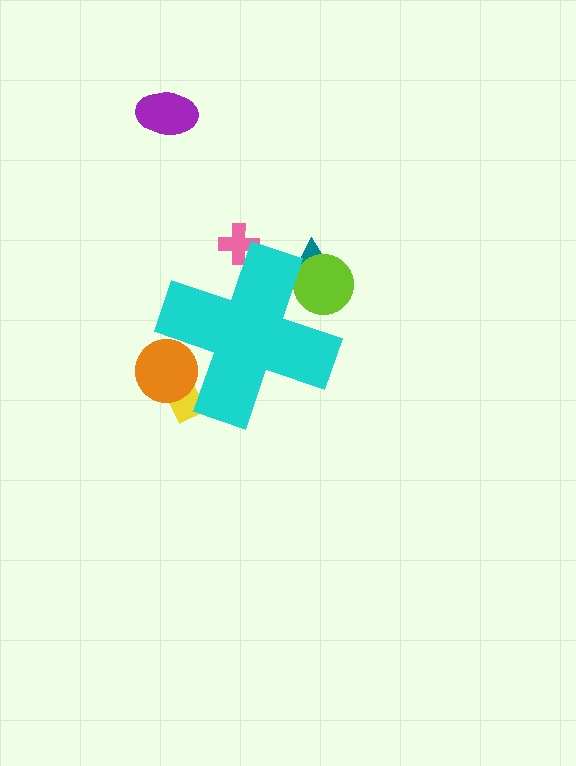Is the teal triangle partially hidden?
Yes, the teal triangle is partially hidden behind the cyan cross.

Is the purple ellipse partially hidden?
No, the purple ellipse is fully visible.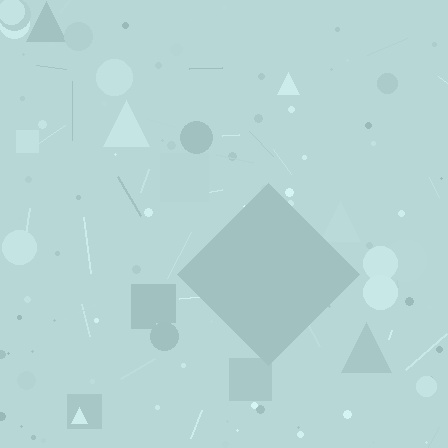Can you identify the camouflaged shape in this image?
The camouflaged shape is a diamond.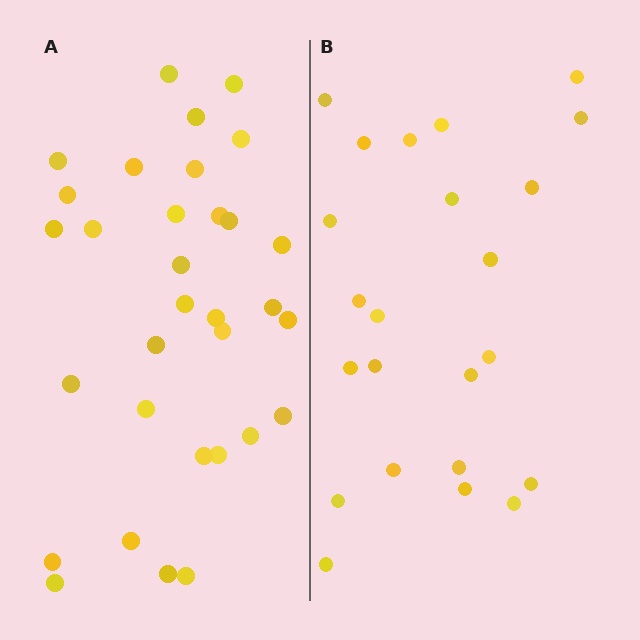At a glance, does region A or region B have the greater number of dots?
Region A (the left region) has more dots.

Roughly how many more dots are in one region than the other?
Region A has roughly 8 or so more dots than region B.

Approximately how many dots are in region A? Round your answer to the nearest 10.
About 30 dots. (The exact count is 32, which rounds to 30.)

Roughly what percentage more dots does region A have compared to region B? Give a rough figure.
About 40% more.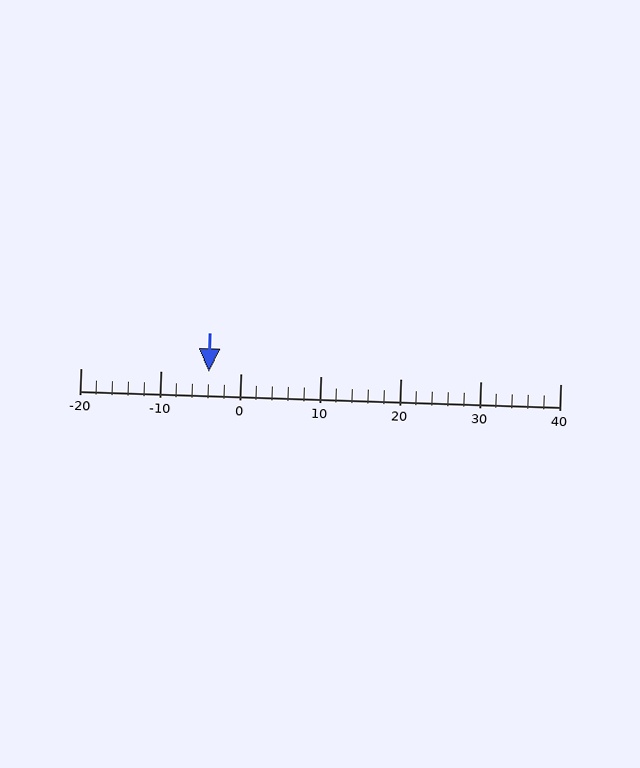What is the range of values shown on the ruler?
The ruler shows values from -20 to 40.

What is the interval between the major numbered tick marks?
The major tick marks are spaced 10 units apart.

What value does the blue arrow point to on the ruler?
The blue arrow points to approximately -4.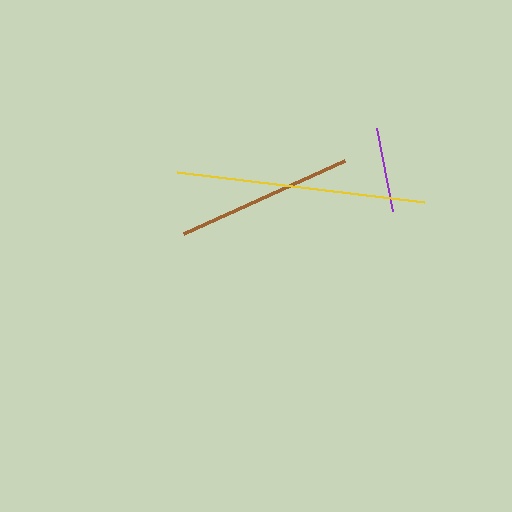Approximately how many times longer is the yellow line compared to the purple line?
The yellow line is approximately 2.9 times the length of the purple line.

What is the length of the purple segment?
The purple segment is approximately 85 pixels long.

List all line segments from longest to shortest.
From longest to shortest: yellow, brown, purple.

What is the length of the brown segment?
The brown segment is approximately 177 pixels long.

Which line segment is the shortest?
The purple line is the shortest at approximately 85 pixels.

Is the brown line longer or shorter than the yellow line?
The yellow line is longer than the brown line.